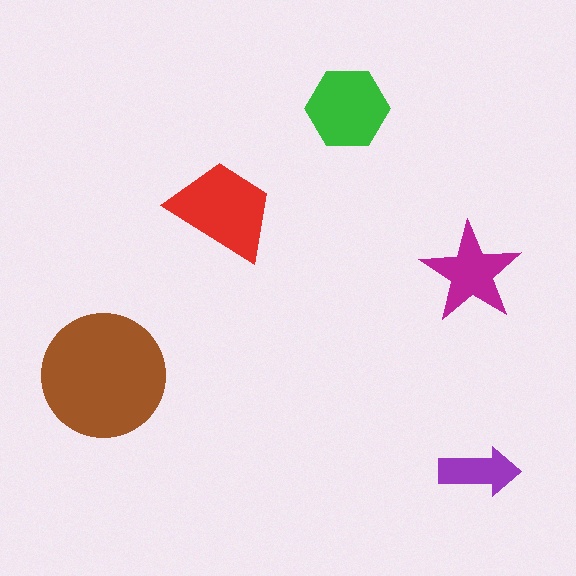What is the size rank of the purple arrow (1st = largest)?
5th.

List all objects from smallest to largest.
The purple arrow, the magenta star, the green hexagon, the red trapezoid, the brown circle.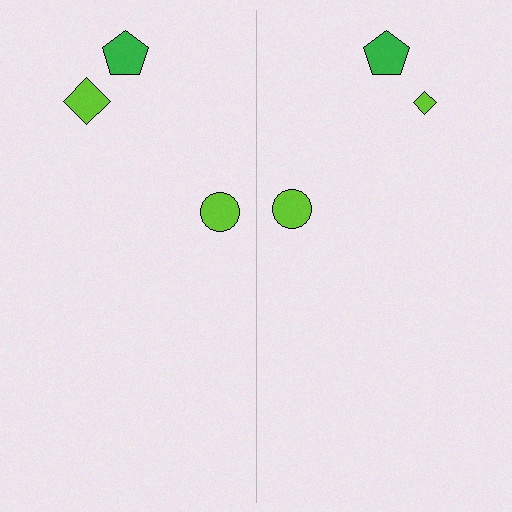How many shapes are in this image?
There are 6 shapes in this image.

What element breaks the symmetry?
The lime diamond on the right side has a different size than its mirror counterpart.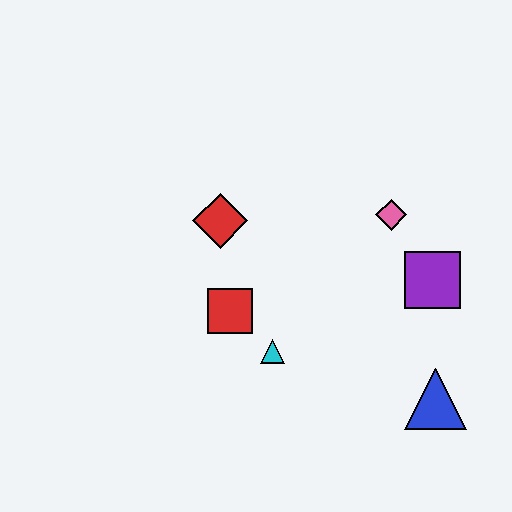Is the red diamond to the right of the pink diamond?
No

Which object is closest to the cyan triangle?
The red square is closest to the cyan triangle.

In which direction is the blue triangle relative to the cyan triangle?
The blue triangle is to the right of the cyan triangle.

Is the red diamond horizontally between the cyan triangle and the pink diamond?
No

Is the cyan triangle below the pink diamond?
Yes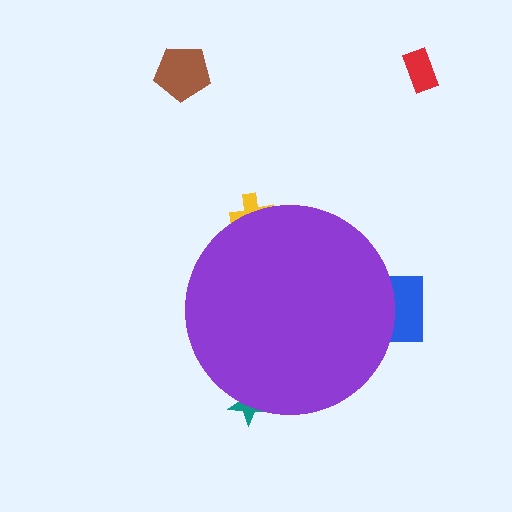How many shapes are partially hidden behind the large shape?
3 shapes are partially hidden.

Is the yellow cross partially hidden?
Yes, the yellow cross is partially hidden behind the purple circle.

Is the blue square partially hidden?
Yes, the blue square is partially hidden behind the purple circle.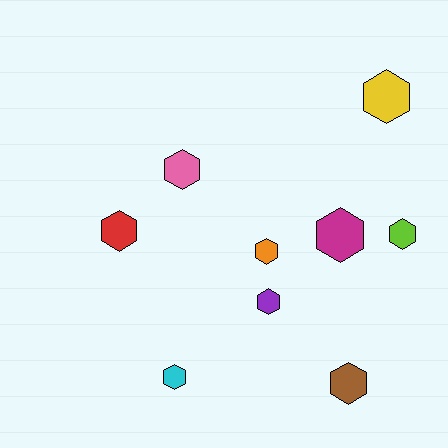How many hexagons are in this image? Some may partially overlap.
There are 9 hexagons.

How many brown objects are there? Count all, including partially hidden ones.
There is 1 brown object.